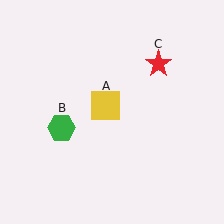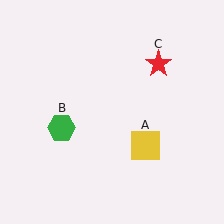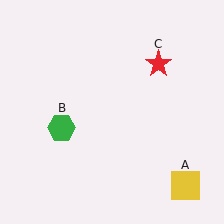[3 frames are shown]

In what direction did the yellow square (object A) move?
The yellow square (object A) moved down and to the right.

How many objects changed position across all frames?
1 object changed position: yellow square (object A).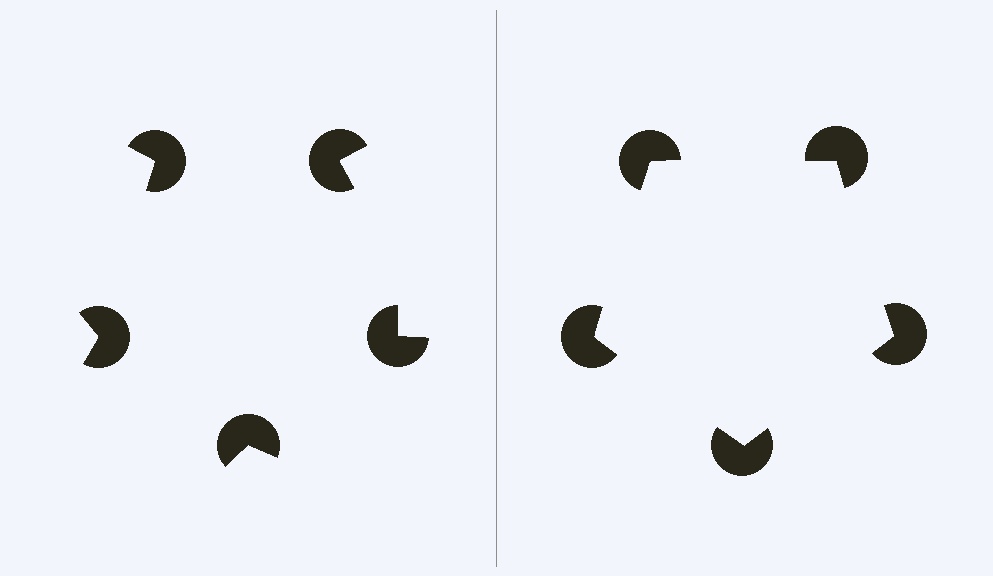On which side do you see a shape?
An illusory pentagon appears on the right side. On the left side the wedge cuts are rotated, so no coherent shape forms.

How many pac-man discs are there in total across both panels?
10 — 5 on each side.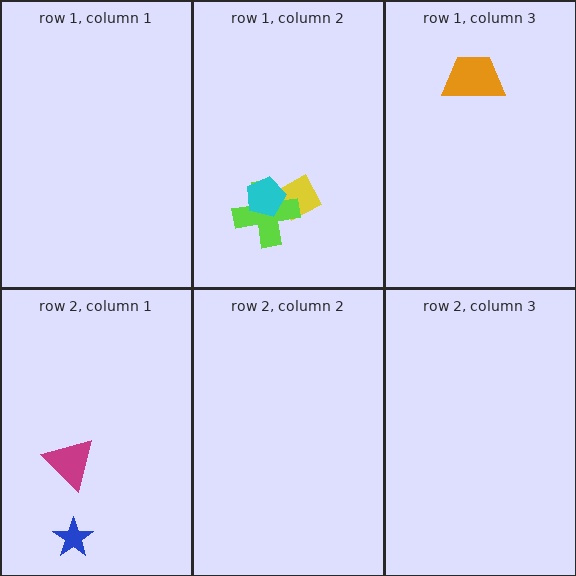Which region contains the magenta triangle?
The row 2, column 1 region.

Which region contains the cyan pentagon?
The row 1, column 2 region.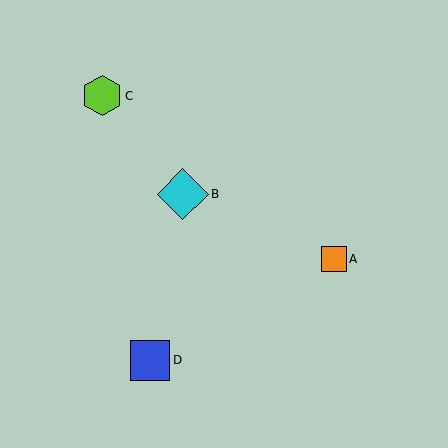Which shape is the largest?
The cyan diamond (labeled B) is the largest.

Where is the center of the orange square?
The center of the orange square is at (334, 259).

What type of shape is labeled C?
Shape C is a lime hexagon.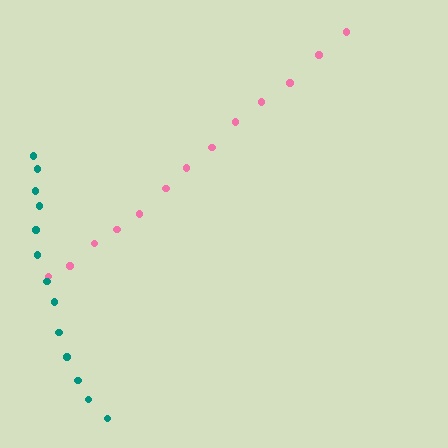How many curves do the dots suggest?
There are 2 distinct paths.